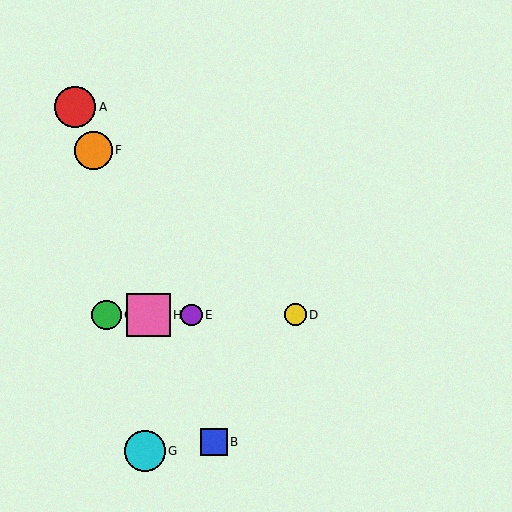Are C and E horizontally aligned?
Yes, both are at y≈315.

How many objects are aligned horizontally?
4 objects (C, D, E, H) are aligned horizontally.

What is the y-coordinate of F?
Object F is at y≈150.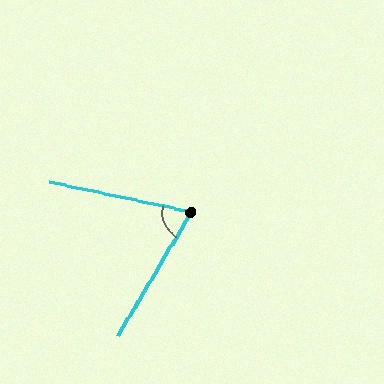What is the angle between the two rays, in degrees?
Approximately 71 degrees.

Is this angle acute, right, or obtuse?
It is acute.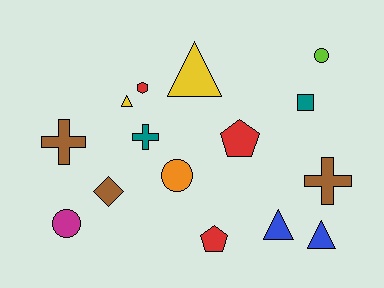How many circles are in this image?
There are 3 circles.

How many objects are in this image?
There are 15 objects.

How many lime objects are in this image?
There is 1 lime object.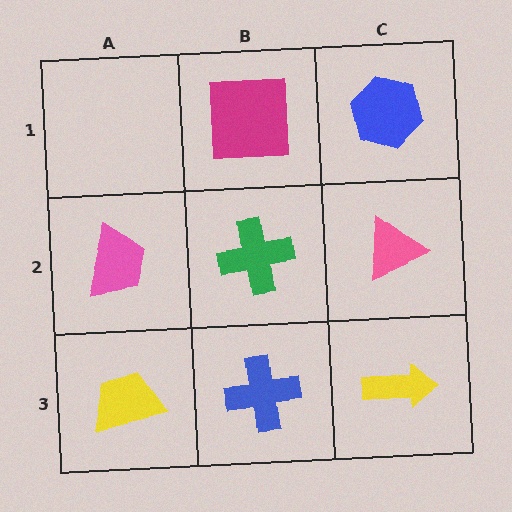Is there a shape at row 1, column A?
No, that cell is empty.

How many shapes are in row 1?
2 shapes.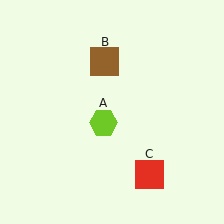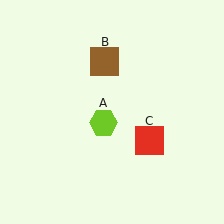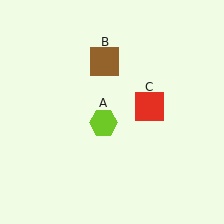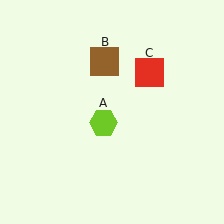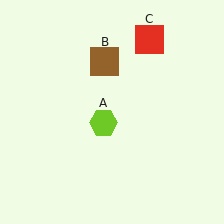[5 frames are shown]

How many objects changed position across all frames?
1 object changed position: red square (object C).